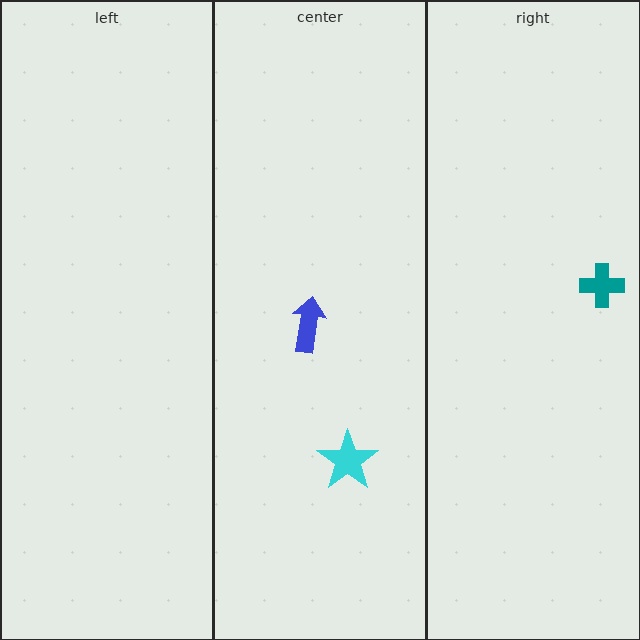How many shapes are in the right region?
1.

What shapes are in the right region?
The teal cross.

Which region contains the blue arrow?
The center region.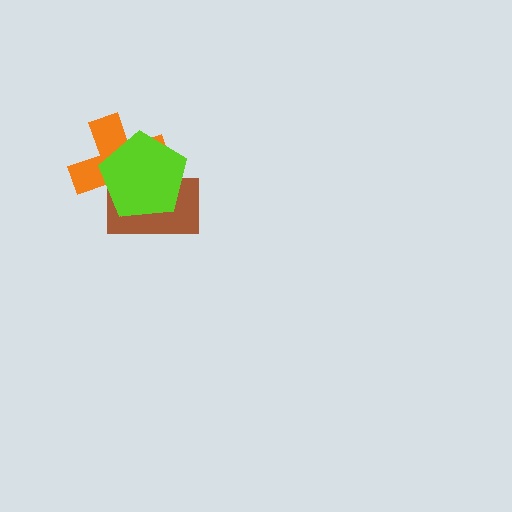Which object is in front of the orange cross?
The lime pentagon is in front of the orange cross.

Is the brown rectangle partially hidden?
Yes, it is partially covered by another shape.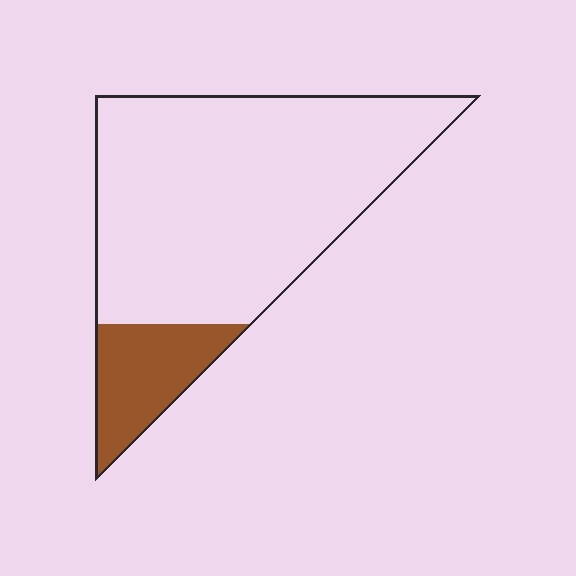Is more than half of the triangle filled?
No.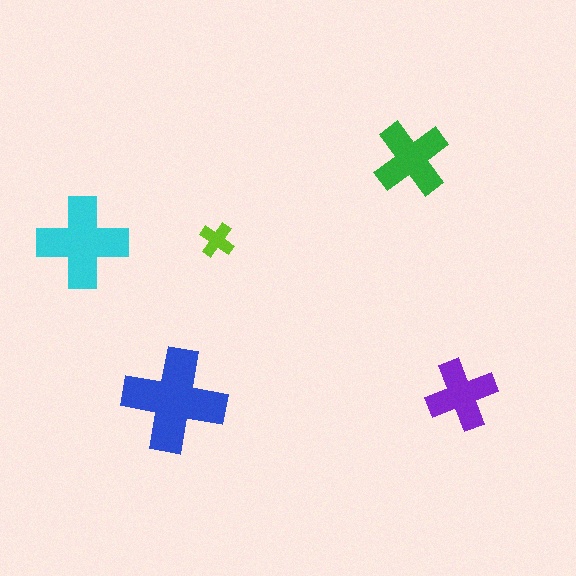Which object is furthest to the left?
The cyan cross is leftmost.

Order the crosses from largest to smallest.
the blue one, the cyan one, the green one, the purple one, the lime one.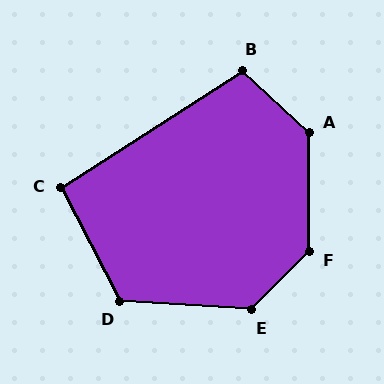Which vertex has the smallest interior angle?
C, at approximately 95 degrees.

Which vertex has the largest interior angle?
F, at approximately 135 degrees.